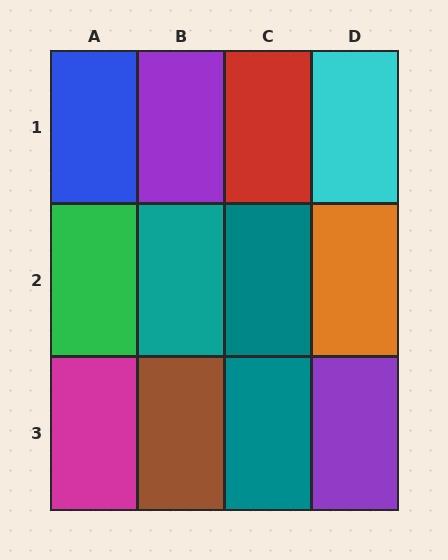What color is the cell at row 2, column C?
Teal.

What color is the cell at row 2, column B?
Teal.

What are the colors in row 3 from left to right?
Magenta, brown, teal, purple.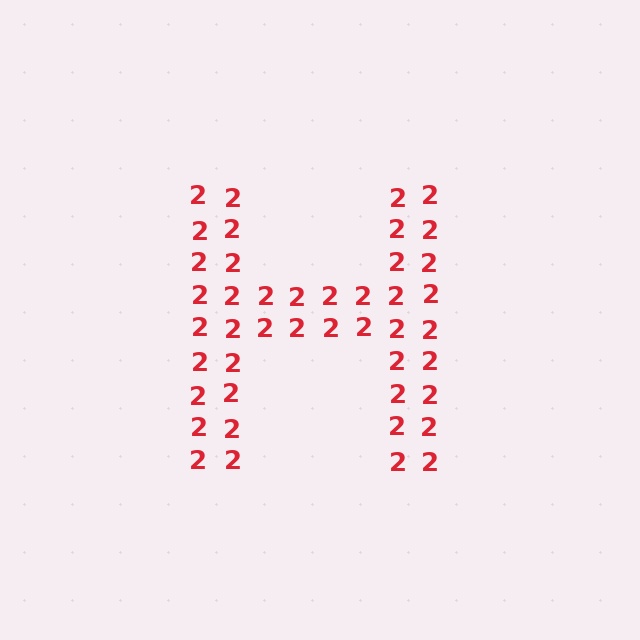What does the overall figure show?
The overall figure shows the letter H.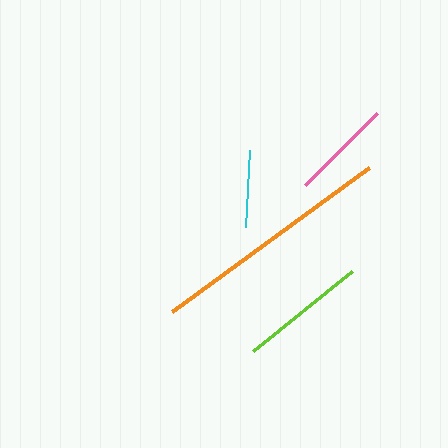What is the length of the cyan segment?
The cyan segment is approximately 77 pixels long.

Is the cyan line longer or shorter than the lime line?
The lime line is longer than the cyan line.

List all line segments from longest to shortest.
From longest to shortest: orange, lime, pink, cyan.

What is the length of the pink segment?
The pink segment is approximately 102 pixels long.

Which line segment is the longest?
The orange line is the longest at approximately 243 pixels.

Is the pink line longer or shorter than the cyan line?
The pink line is longer than the cyan line.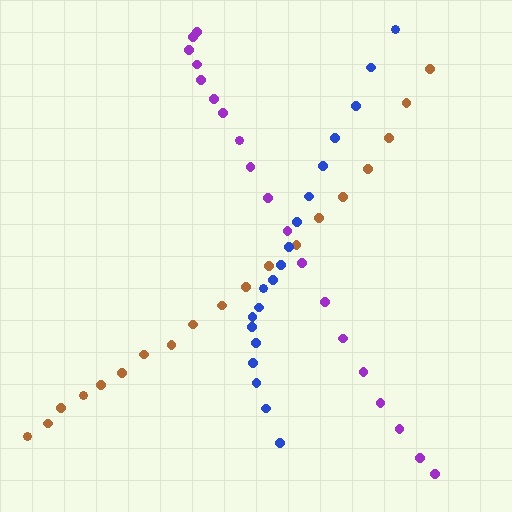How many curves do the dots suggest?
There are 3 distinct paths.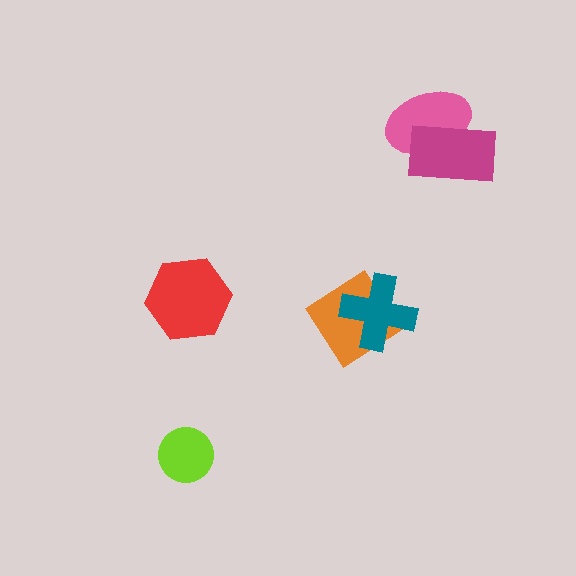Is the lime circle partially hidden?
No, no other shape covers it.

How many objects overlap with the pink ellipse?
1 object overlaps with the pink ellipse.